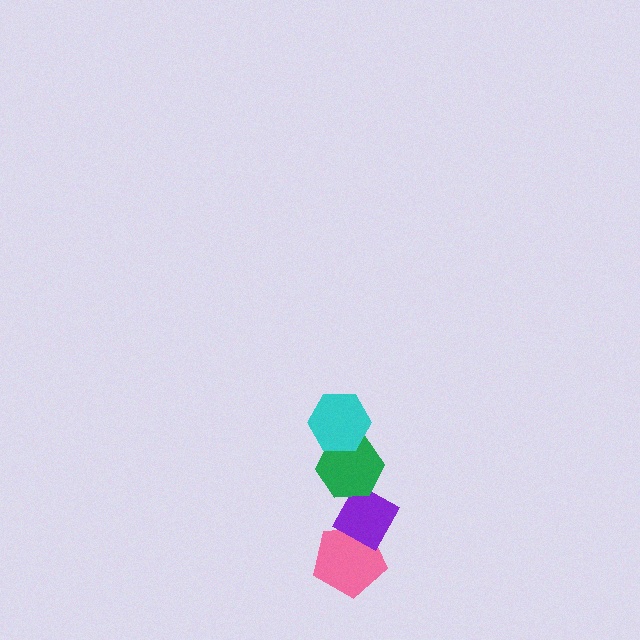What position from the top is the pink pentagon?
The pink pentagon is 4th from the top.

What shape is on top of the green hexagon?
The cyan hexagon is on top of the green hexagon.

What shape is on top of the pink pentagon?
The purple diamond is on top of the pink pentagon.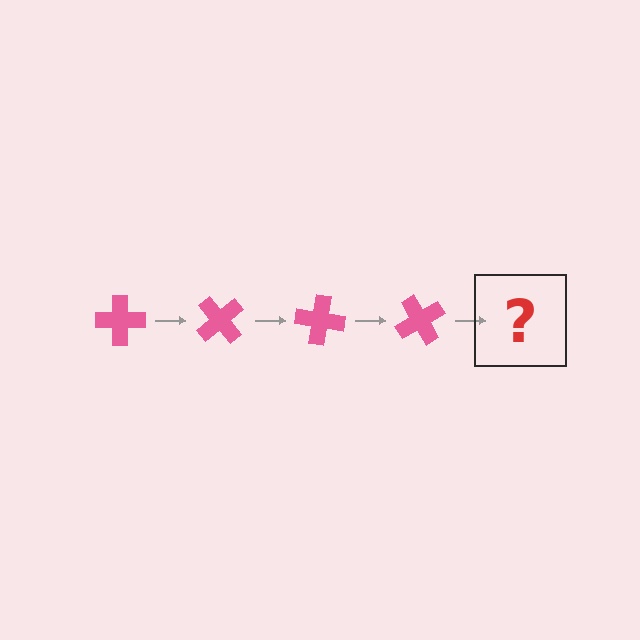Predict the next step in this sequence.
The next step is a pink cross rotated 200 degrees.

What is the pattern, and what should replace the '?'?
The pattern is that the cross rotates 50 degrees each step. The '?' should be a pink cross rotated 200 degrees.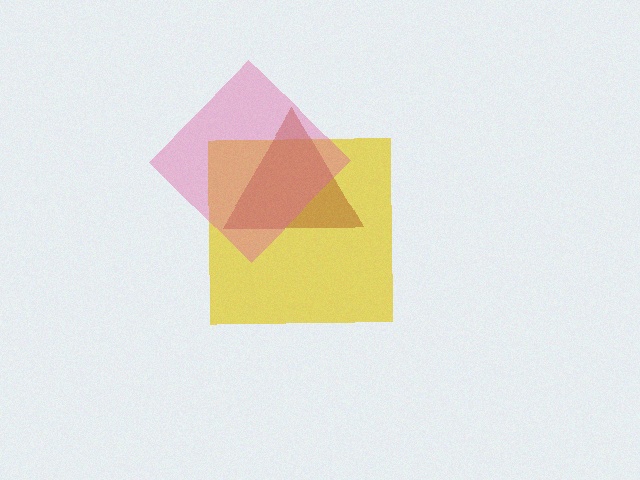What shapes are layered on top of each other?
The layered shapes are: a yellow square, a brown triangle, a pink diamond.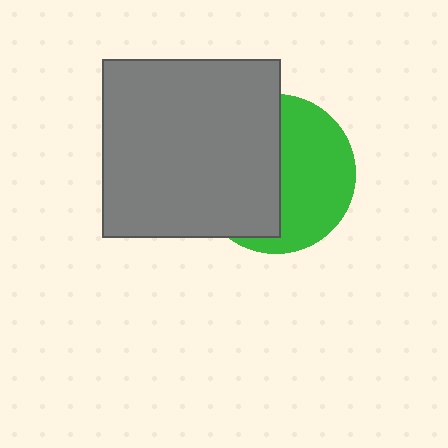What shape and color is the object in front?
The object in front is a gray square.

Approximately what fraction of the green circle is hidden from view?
Roughly 51% of the green circle is hidden behind the gray square.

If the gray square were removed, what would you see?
You would see the complete green circle.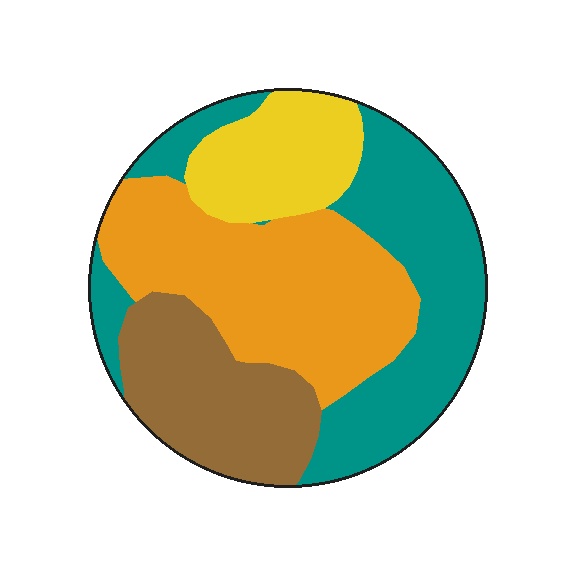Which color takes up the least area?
Yellow, at roughly 15%.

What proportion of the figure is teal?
Teal covers around 35% of the figure.